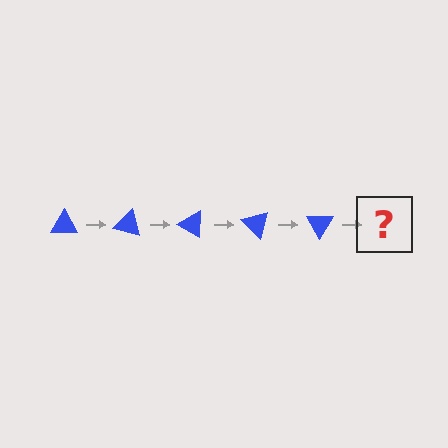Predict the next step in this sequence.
The next step is a blue triangle rotated 75 degrees.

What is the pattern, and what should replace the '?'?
The pattern is that the triangle rotates 15 degrees each step. The '?' should be a blue triangle rotated 75 degrees.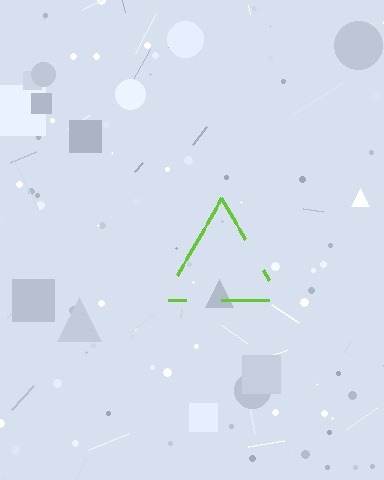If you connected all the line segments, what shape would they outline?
They would outline a triangle.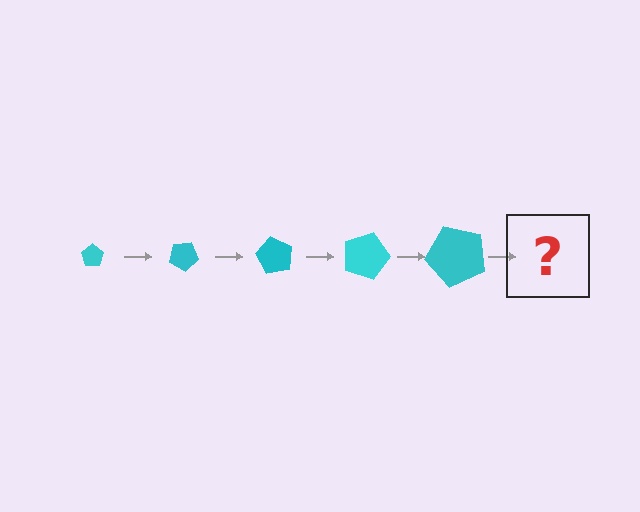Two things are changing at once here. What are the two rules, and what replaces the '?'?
The two rules are that the pentagon grows larger each step and it rotates 30 degrees each step. The '?' should be a pentagon, larger than the previous one and rotated 150 degrees from the start.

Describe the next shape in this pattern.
It should be a pentagon, larger than the previous one and rotated 150 degrees from the start.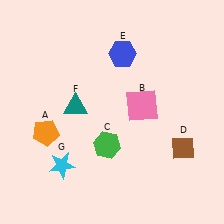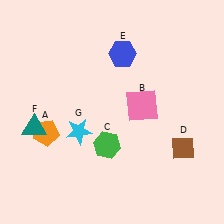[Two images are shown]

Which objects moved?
The objects that moved are: the teal triangle (F), the cyan star (G).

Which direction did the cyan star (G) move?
The cyan star (G) moved up.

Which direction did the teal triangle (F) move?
The teal triangle (F) moved left.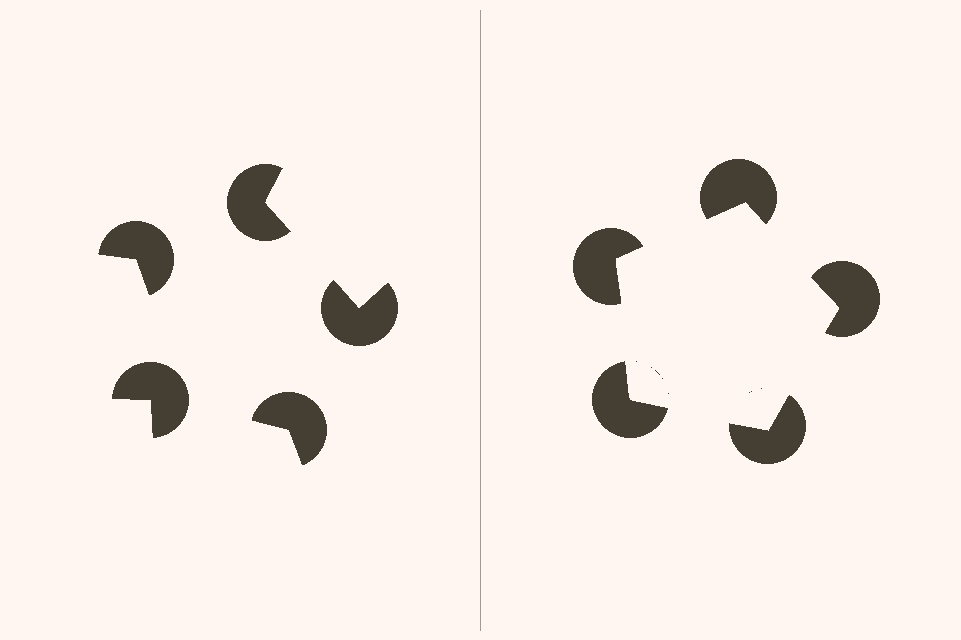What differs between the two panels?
The pac-man discs are positioned identically on both sides; only the wedge orientations differ. On the right they align to a pentagon; on the left they are misaligned.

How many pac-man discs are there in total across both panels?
10 — 5 on each side.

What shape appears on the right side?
An illusory pentagon.